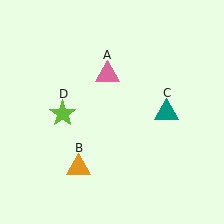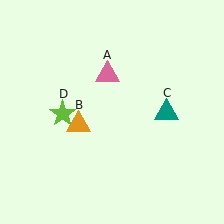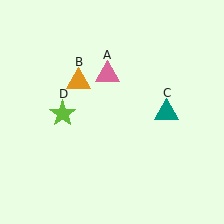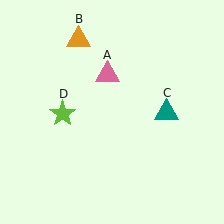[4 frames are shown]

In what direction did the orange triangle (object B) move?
The orange triangle (object B) moved up.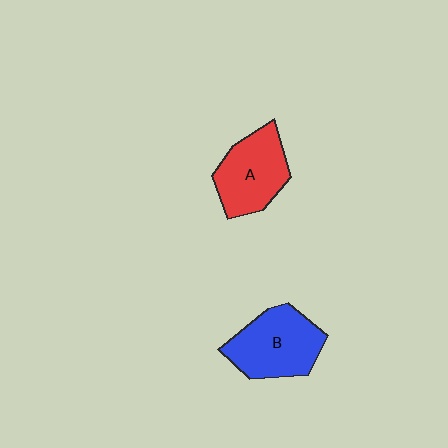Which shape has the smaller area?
Shape A (red).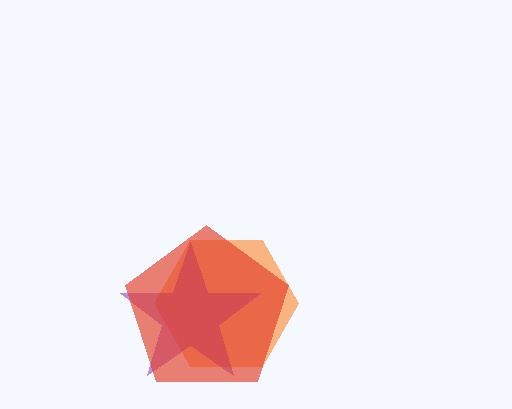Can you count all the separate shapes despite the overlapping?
Yes, there are 3 separate shapes.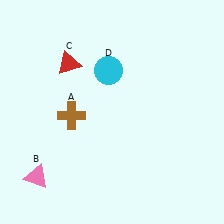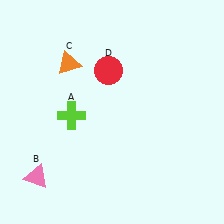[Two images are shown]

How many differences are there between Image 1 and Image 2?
There are 3 differences between the two images.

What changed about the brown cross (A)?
In Image 1, A is brown. In Image 2, it changed to lime.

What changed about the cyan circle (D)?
In Image 1, D is cyan. In Image 2, it changed to red.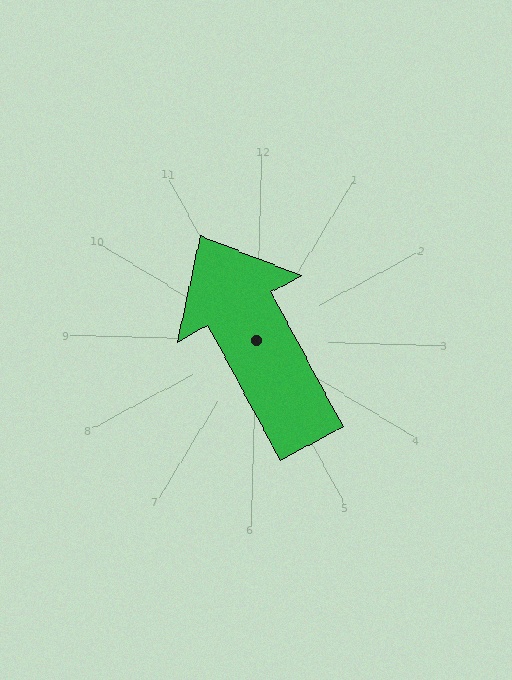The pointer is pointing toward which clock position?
Roughly 11 o'clock.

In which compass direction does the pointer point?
Northwest.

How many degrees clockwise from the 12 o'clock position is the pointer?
Approximately 330 degrees.